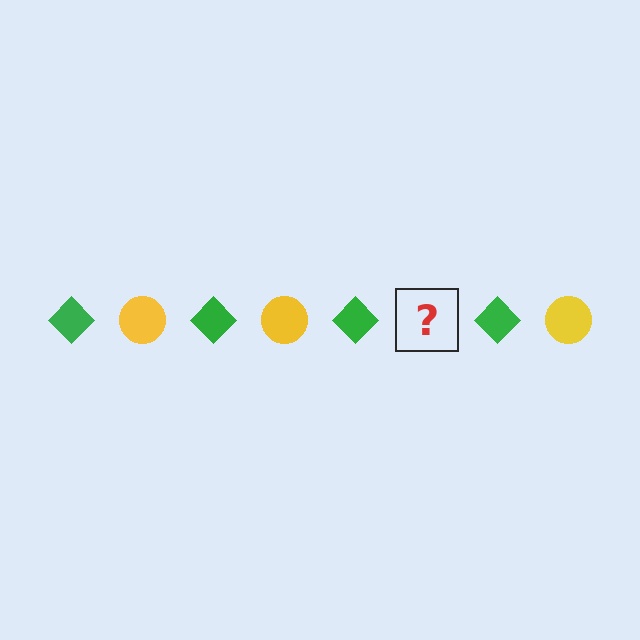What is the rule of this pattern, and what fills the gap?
The rule is that the pattern alternates between green diamond and yellow circle. The gap should be filled with a yellow circle.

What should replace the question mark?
The question mark should be replaced with a yellow circle.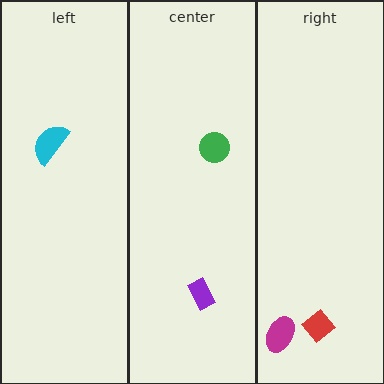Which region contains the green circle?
The center region.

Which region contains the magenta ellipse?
The right region.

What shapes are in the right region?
The red diamond, the magenta ellipse.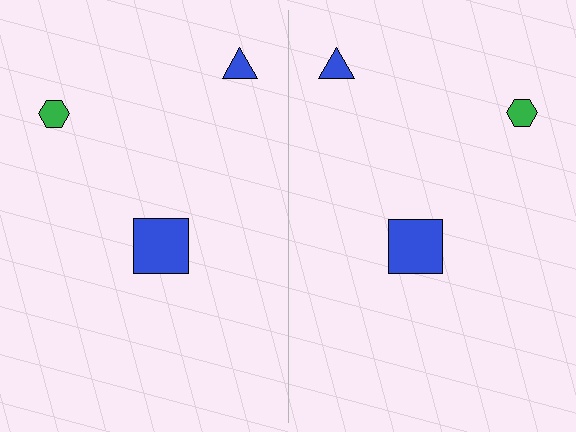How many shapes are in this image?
There are 6 shapes in this image.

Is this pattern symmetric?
Yes, this pattern has bilateral (reflection) symmetry.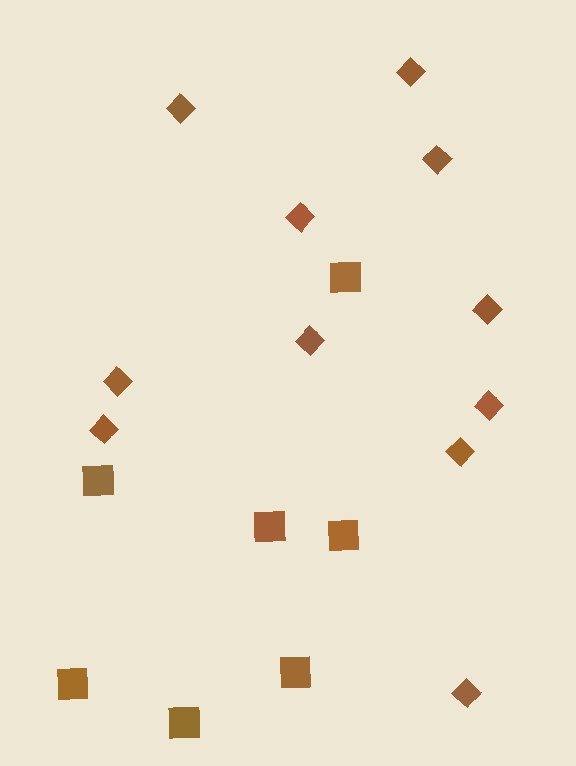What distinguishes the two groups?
There are 2 groups: one group of squares (7) and one group of diamonds (11).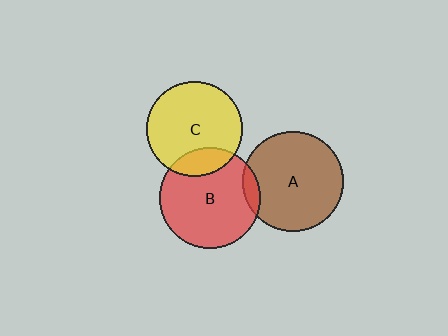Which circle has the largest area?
Circle B (red).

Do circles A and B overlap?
Yes.